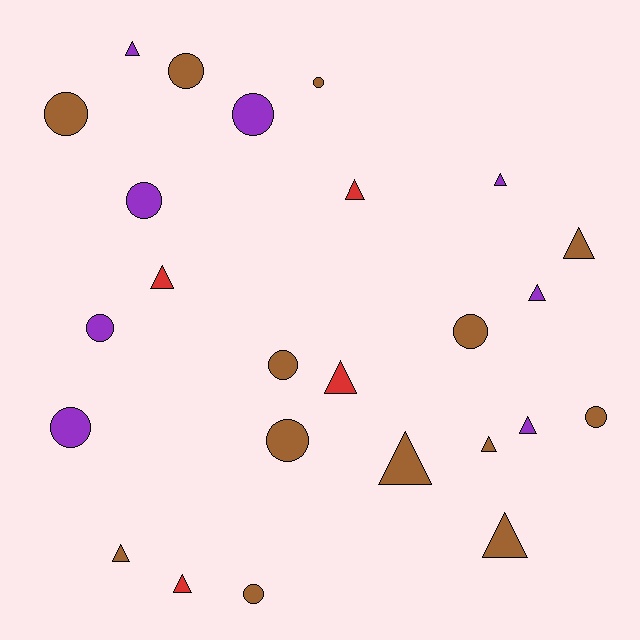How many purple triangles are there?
There are 4 purple triangles.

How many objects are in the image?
There are 25 objects.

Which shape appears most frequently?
Triangle, with 13 objects.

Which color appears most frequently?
Brown, with 13 objects.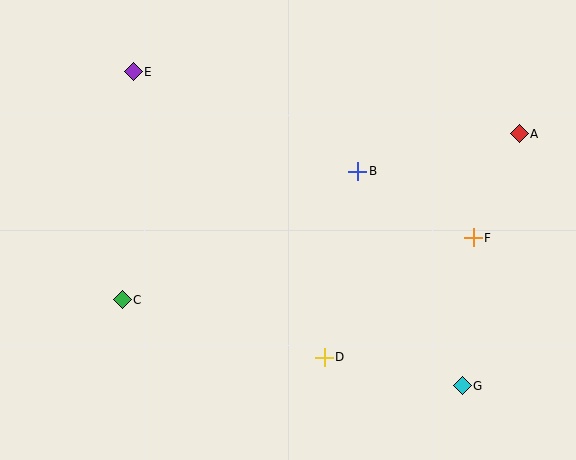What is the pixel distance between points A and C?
The distance between A and C is 431 pixels.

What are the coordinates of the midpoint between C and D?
The midpoint between C and D is at (223, 328).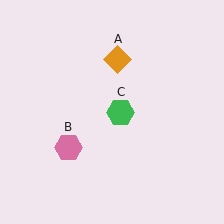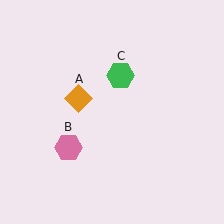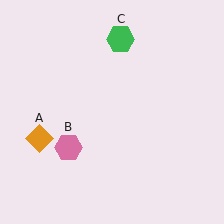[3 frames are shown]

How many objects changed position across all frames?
2 objects changed position: orange diamond (object A), green hexagon (object C).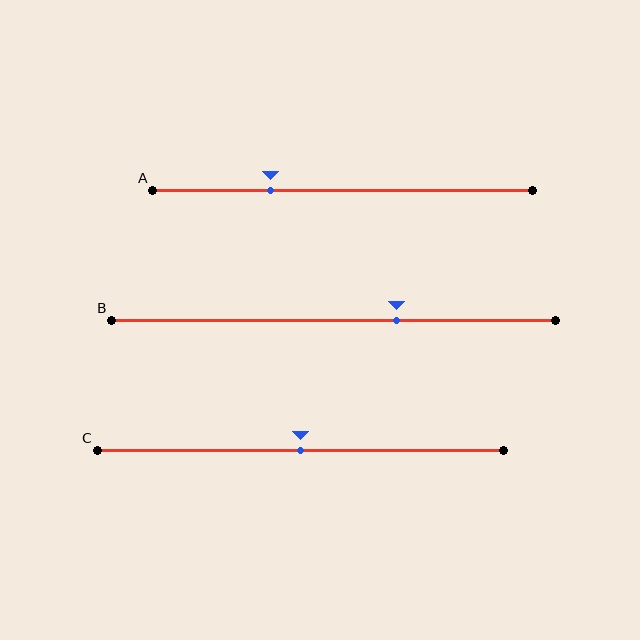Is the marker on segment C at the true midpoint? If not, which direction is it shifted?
Yes, the marker on segment C is at the true midpoint.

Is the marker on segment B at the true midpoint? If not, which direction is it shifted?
No, the marker on segment B is shifted to the right by about 14% of the segment length.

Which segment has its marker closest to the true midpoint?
Segment C has its marker closest to the true midpoint.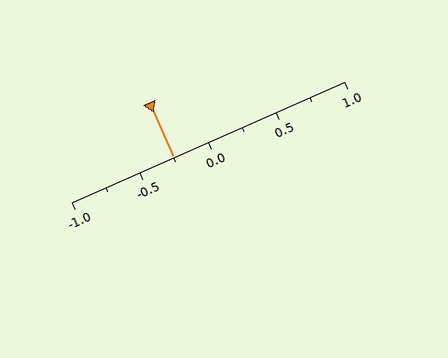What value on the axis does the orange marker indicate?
The marker indicates approximately -0.25.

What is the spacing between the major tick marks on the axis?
The major ticks are spaced 0.5 apart.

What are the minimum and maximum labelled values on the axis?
The axis runs from -1.0 to 1.0.